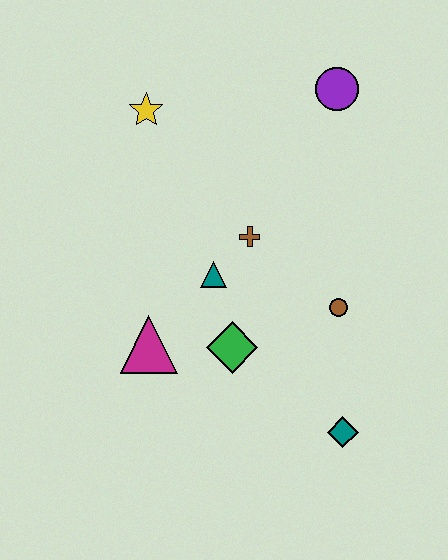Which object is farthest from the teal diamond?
The yellow star is farthest from the teal diamond.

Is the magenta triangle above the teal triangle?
No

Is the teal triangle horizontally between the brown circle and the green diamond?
No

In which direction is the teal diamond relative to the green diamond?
The teal diamond is to the right of the green diamond.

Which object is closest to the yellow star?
The brown cross is closest to the yellow star.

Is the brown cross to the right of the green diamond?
Yes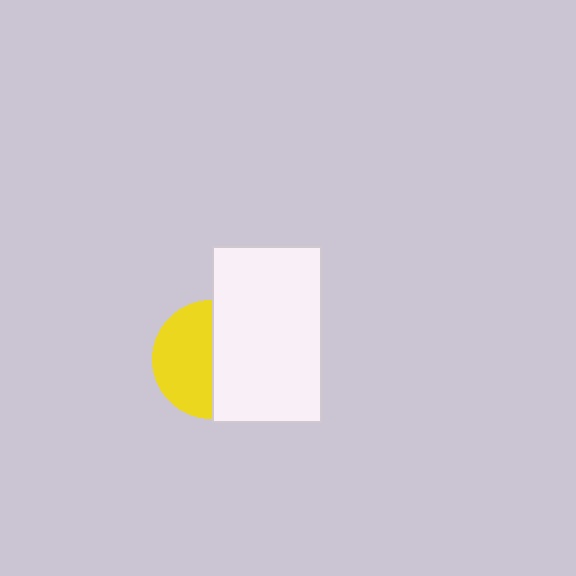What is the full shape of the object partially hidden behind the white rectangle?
The partially hidden object is a yellow circle.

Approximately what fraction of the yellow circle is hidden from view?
Roughly 50% of the yellow circle is hidden behind the white rectangle.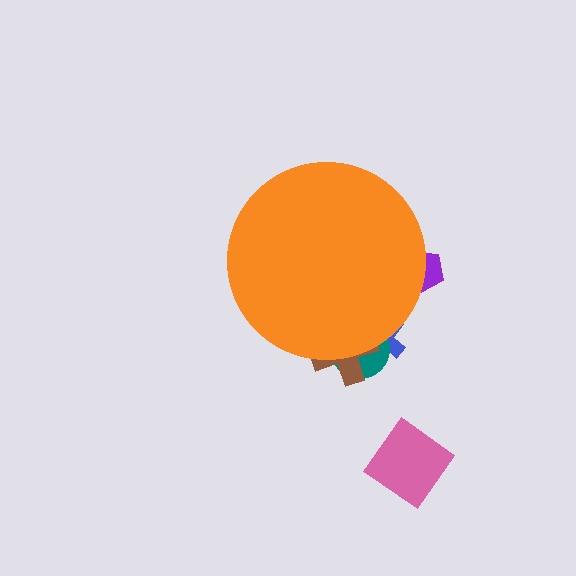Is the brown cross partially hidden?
Yes, the brown cross is partially hidden behind the orange circle.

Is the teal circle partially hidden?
Yes, the teal circle is partially hidden behind the orange circle.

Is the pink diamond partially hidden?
No, the pink diamond is fully visible.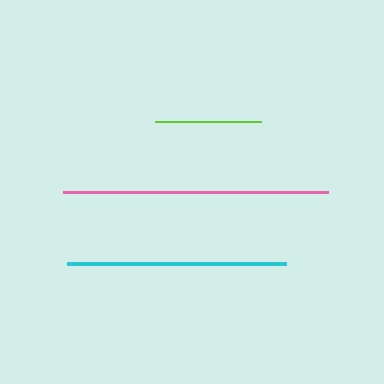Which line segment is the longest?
The pink line is the longest at approximately 265 pixels.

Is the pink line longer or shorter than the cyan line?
The pink line is longer than the cyan line.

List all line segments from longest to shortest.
From longest to shortest: pink, cyan, lime.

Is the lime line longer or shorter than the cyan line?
The cyan line is longer than the lime line.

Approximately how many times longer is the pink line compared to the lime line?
The pink line is approximately 2.5 times the length of the lime line.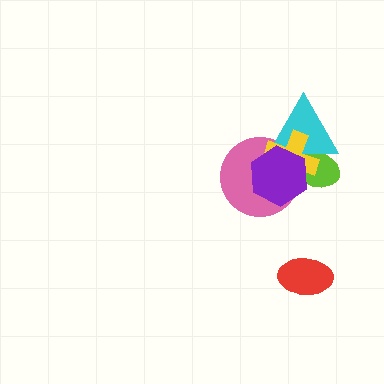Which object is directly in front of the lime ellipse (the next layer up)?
The cyan triangle is directly in front of the lime ellipse.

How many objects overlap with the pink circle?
4 objects overlap with the pink circle.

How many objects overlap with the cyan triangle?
4 objects overlap with the cyan triangle.